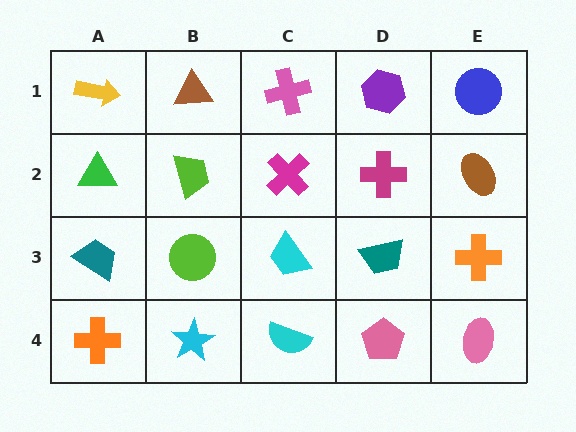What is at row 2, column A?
A green triangle.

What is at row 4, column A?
An orange cross.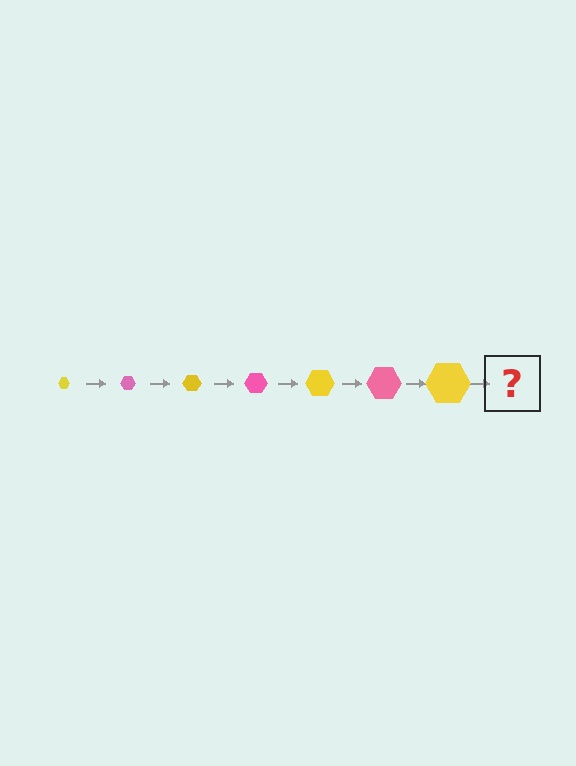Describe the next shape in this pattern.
It should be a pink hexagon, larger than the previous one.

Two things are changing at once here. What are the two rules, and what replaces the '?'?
The two rules are that the hexagon grows larger each step and the color cycles through yellow and pink. The '?' should be a pink hexagon, larger than the previous one.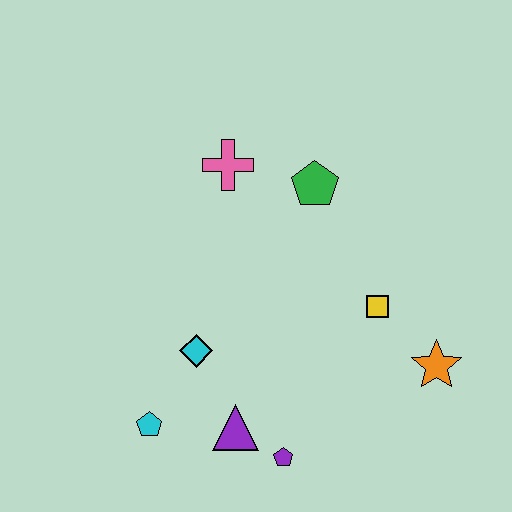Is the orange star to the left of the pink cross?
No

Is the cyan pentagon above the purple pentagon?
Yes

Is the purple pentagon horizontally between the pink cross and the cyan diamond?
No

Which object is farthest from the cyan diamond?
The orange star is farthest from the cyan diamond.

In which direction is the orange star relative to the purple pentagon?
The orange star is to the right of the purple pentagon.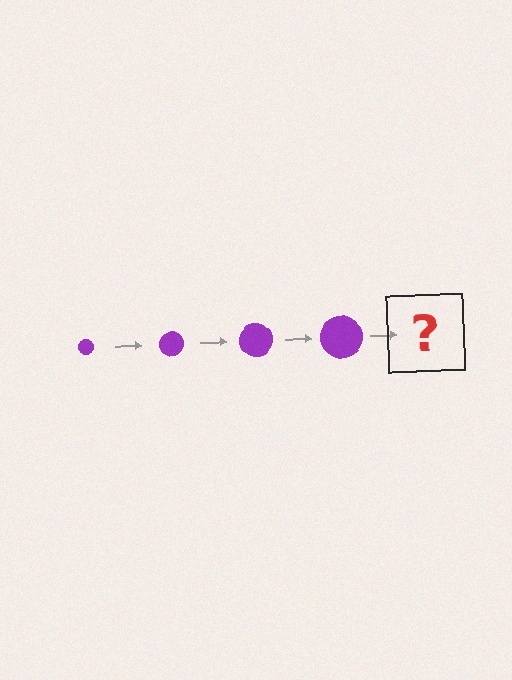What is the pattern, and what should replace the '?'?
The pattern is that the circle gets progressively larger each step. The '?' should be a purple circle, larger than the previous one.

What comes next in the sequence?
The next element should be a purple circle, larger than the previous one.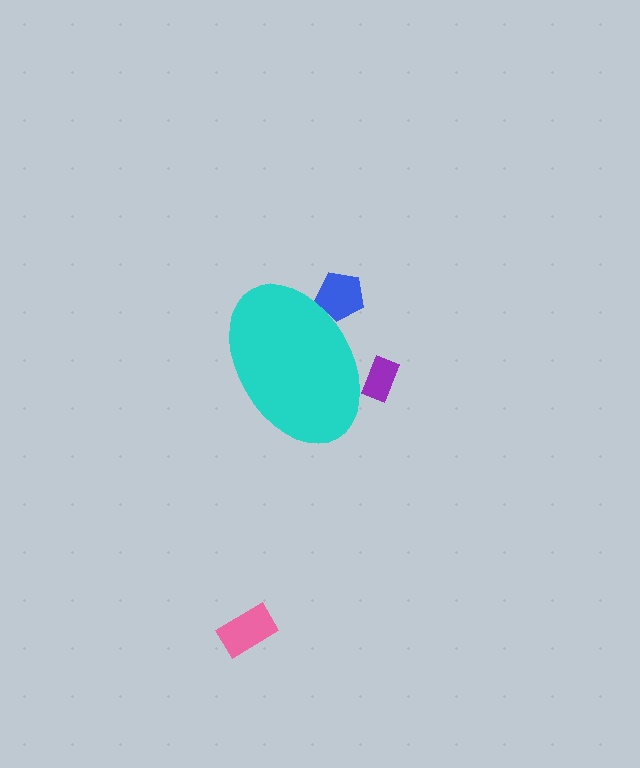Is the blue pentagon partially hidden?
Yes, the blue pentagon is partially hidden behind the cyan ellipse.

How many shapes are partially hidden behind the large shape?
2 shapes are partially hidden.